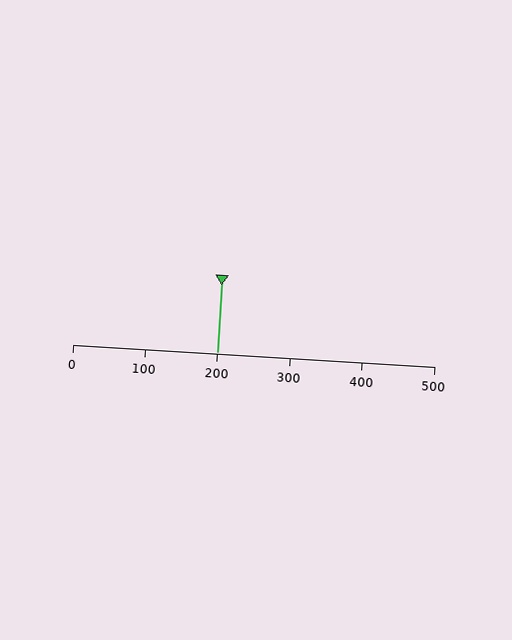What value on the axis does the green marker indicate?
The marker indicates approximately 200.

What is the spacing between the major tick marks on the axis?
The major ticks are spaced 100 apart.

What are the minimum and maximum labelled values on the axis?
The axis runs from 0 to 500.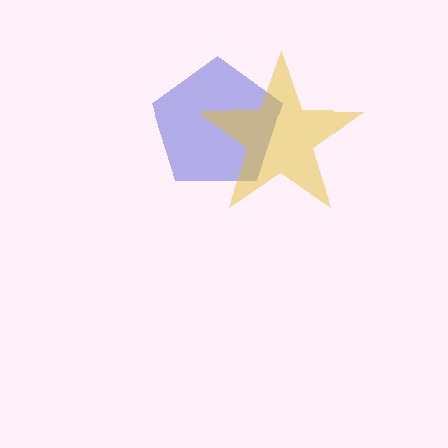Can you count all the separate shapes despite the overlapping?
Yes, there are 2 separate shapes.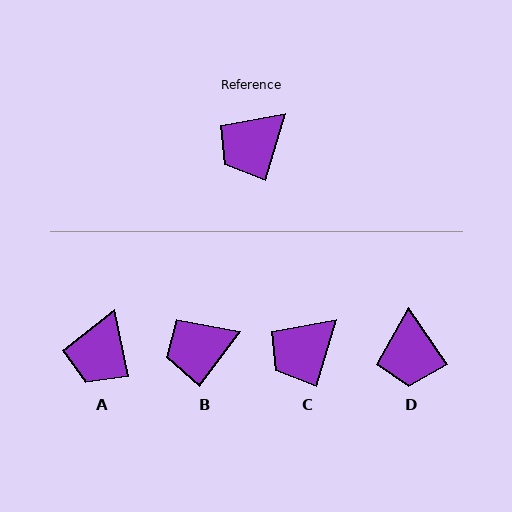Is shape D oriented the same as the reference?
No, it is off by about 51 degrees.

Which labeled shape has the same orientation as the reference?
C.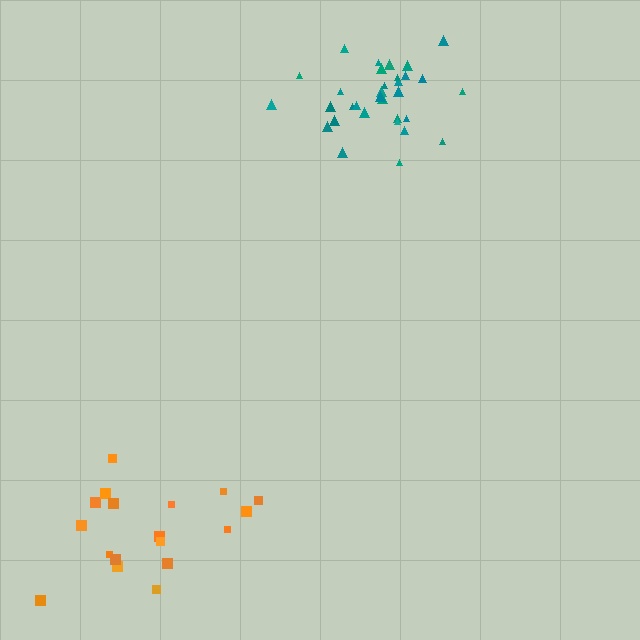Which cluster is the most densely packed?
Teal.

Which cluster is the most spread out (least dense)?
Orange.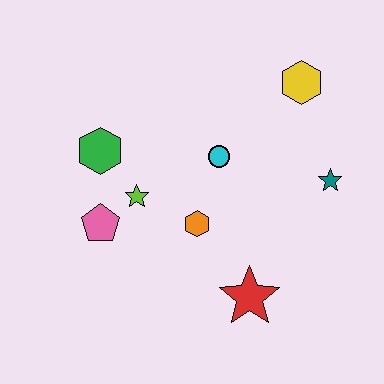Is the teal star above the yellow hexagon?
No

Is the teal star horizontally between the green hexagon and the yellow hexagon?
No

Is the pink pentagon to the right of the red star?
No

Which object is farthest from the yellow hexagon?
The pink pentagon is farthest from the yellow hexagon.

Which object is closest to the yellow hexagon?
The teal star is closest to the yellow hexagon.